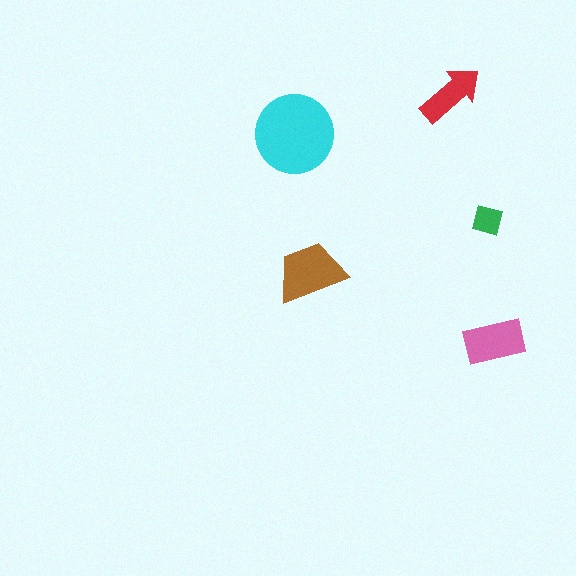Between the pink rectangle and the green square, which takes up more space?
The pink rectangle.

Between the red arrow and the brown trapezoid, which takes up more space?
The brown trapezoid.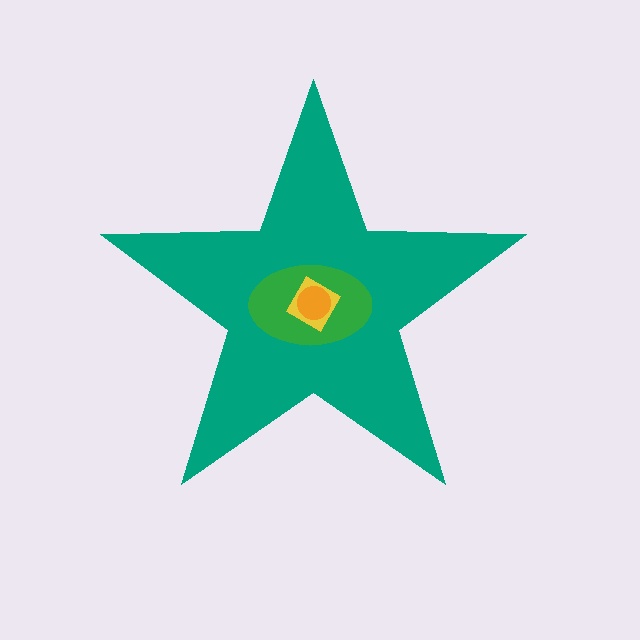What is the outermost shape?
The teal star.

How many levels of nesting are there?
4.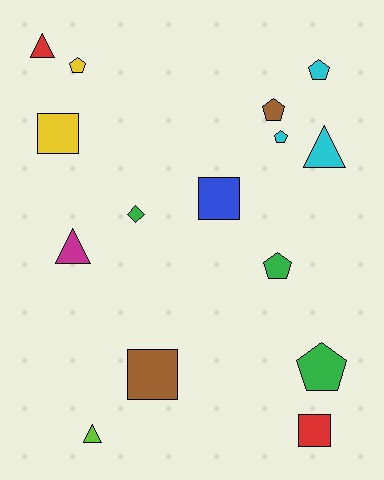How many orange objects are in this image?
There are no orange objects.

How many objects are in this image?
There are 15 objects.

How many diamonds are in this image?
There is 1 diamond.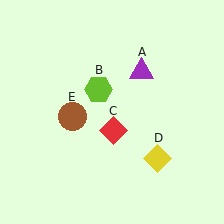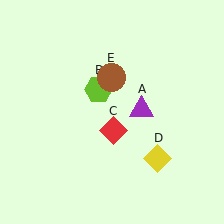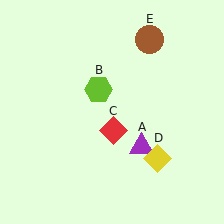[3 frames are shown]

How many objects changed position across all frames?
2 objects changed position: purple triangle (object A), brown circle (object E).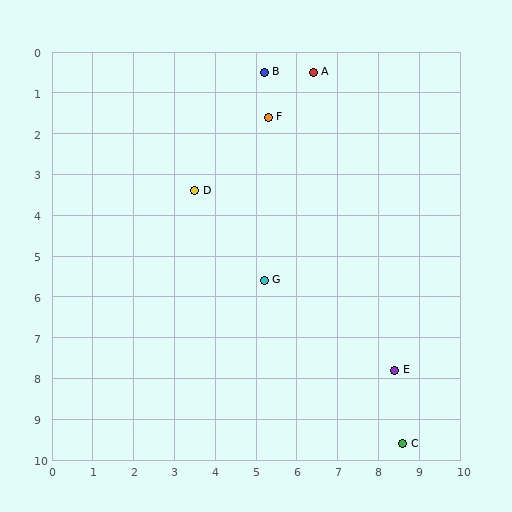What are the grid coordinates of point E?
Point E is at approximately (8.4, 7.8).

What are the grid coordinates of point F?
Point F is at approximately (5.3, 1.6).